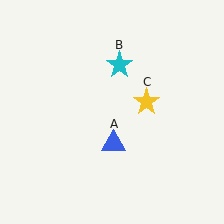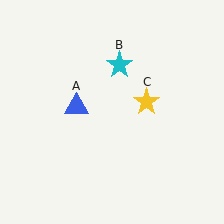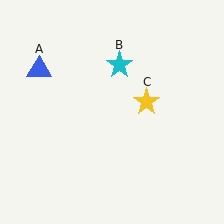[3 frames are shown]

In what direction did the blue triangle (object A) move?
The blue triangle (object A) moved up and to the left.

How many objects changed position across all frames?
1 object changed position: blue triangle (object A).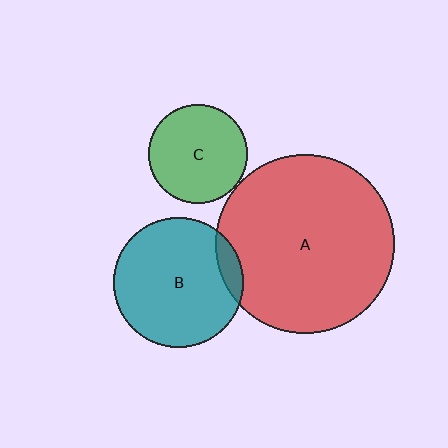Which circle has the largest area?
Circle A (red).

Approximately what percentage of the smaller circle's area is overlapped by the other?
Approximately 10%.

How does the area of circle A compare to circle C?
Approximately 3.3 times.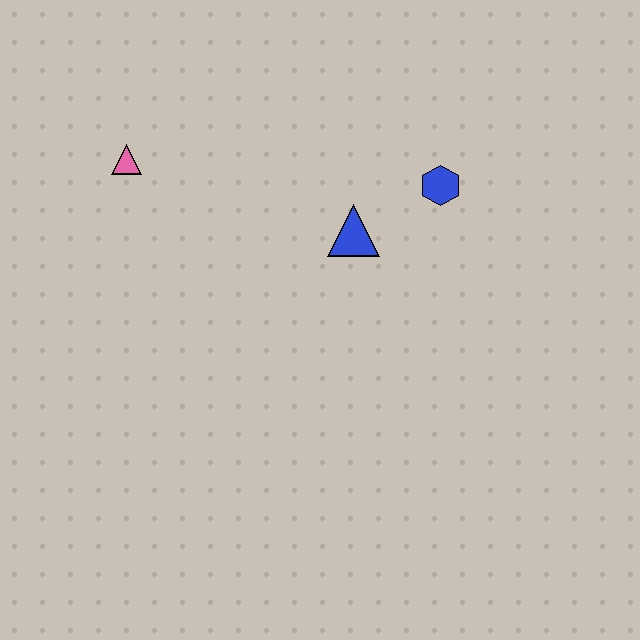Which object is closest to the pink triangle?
The blue triangle is closest to the pink triangle.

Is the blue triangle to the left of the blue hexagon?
Yes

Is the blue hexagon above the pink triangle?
No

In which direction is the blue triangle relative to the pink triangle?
The blue triangle is to the right of the pink triangle.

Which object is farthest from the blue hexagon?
The pink triangle is farthest from the blue hexagon.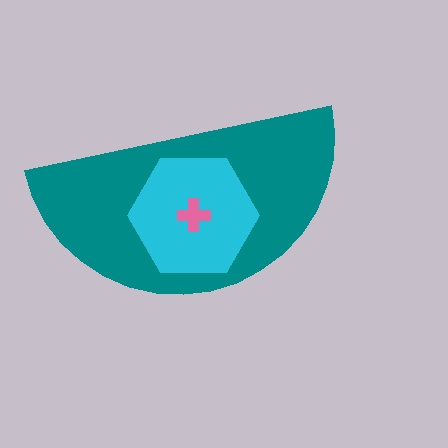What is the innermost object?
The pink cross.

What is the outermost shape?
The teal semicircle.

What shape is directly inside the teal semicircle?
The cyan hexagon.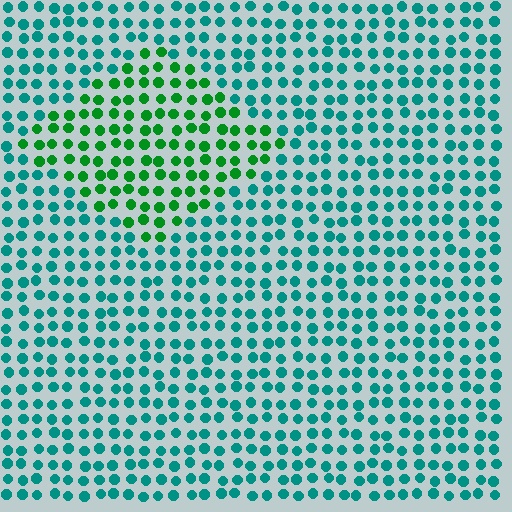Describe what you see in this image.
The image is filled with small teal elements in a uniform arrangement. A diamond-shaped region is visible where the elements are tinted to a slightly different hue, forming a subtle color boundary.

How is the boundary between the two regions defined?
The boundary is defined purely by a slight shift in hue (about 44 degrees). Spacing, size, and orientation are identical on both sides.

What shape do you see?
I see a diamond.